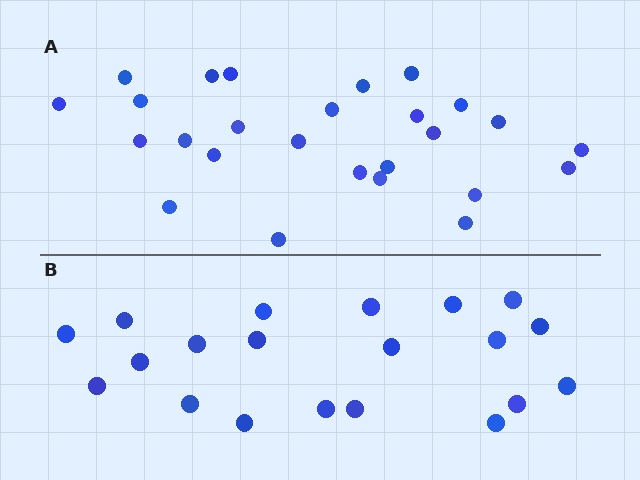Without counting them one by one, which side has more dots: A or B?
Region A (the top region) has more dots.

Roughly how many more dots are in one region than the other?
Region A has about 6 more dots than region B.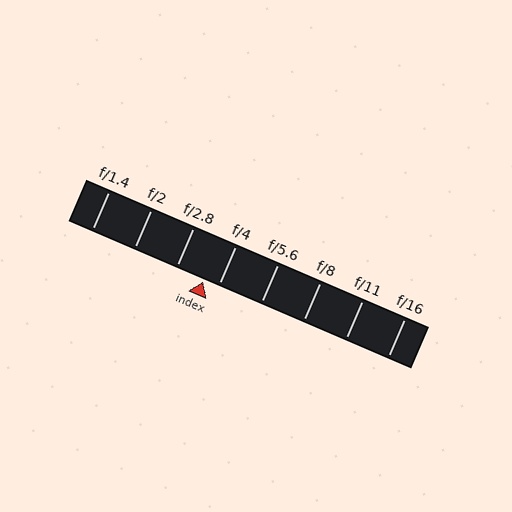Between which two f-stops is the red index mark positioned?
The index mark is between f/2.8 and f/4.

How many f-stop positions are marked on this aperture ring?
There are 8 f-stop positions marked.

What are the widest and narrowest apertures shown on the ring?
The widest aperture shown is f/1.4 and the narrowest is f/16.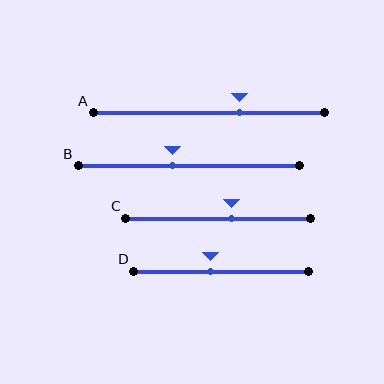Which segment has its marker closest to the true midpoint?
Segment D has its marker closest to the true midpoint.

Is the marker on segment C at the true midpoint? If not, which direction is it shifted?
No, the marker on segment C is shifted to the right by about 7% of the segment length.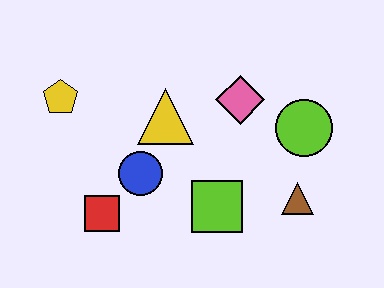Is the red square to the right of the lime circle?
No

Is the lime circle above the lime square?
Yes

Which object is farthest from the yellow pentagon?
The brown triangle is farthest from the yellow pentagon.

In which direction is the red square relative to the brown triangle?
The red square is to the left of the brown triangle.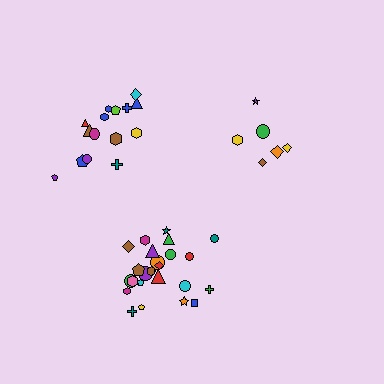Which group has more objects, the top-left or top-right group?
The top-left group.